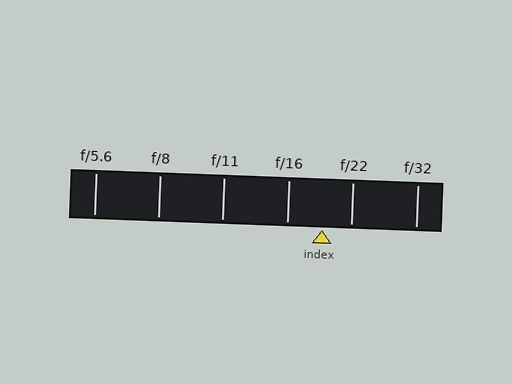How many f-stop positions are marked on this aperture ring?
There are 6 f-stop positions marked.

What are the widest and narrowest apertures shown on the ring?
The widest aperture shown is f/5.6 and the narrowest is f/32.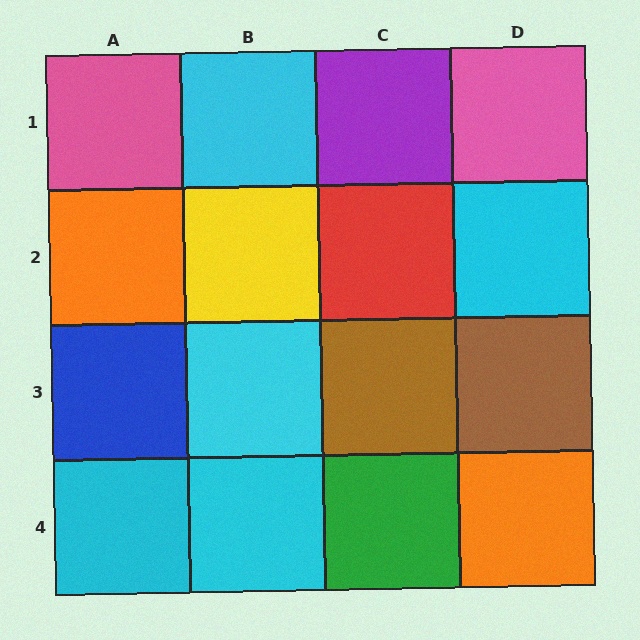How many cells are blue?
1 cell is blue.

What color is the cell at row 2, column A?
Orange.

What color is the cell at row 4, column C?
Green.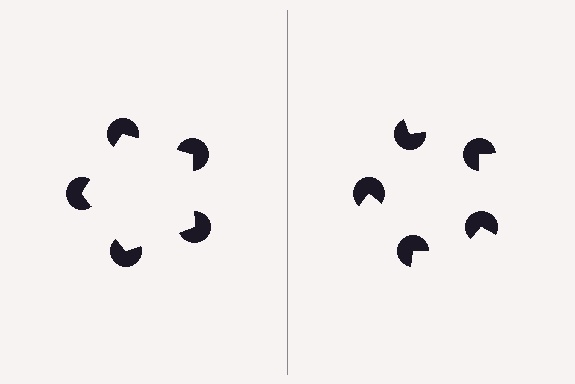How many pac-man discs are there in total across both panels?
10 — 5 on each side.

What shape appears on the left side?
An illusory pentagon.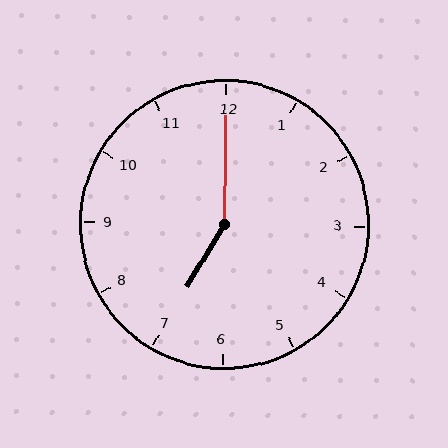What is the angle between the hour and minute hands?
Approximately 150 degrees.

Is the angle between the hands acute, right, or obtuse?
It is obtuse.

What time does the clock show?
7:00.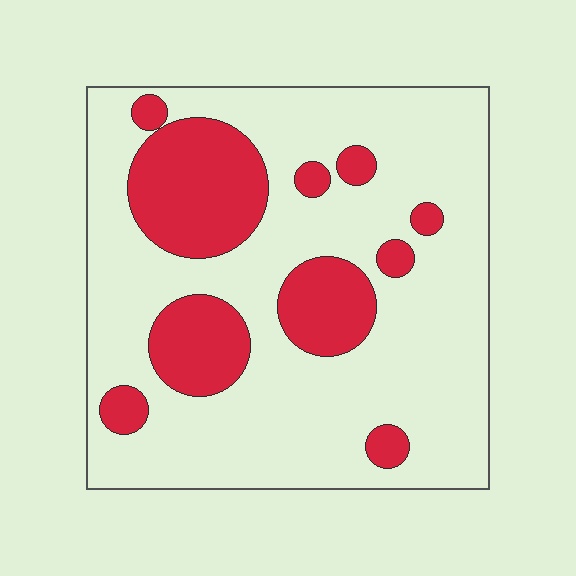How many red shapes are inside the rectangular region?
10.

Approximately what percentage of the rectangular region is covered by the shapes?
Approximately 25%.